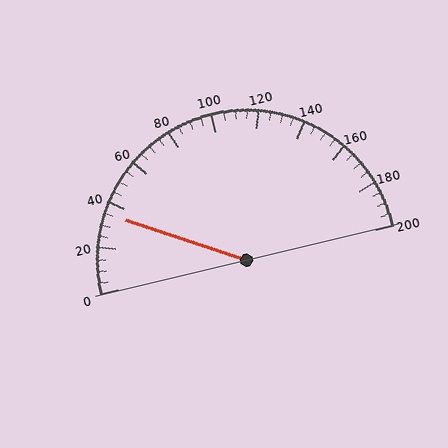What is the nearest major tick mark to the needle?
The nearest major tick mark is 40.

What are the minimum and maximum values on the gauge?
The gauge ranges from 0 to 200.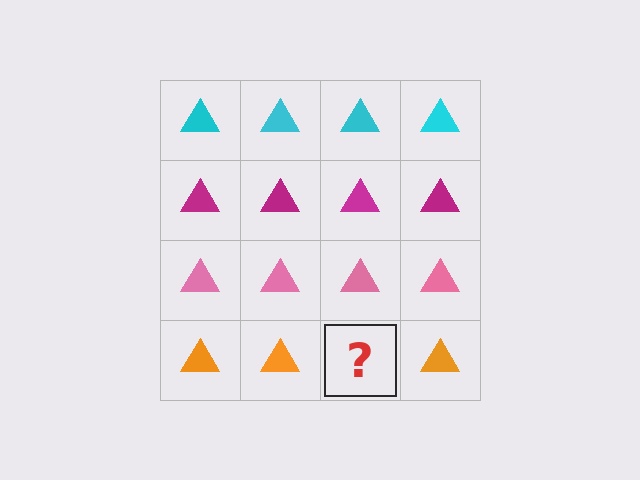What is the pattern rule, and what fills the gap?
The rule is that each row has a consistent color. The gap should be filled with an orange triangle.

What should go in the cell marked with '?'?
The missing cell should contain an orange triangle.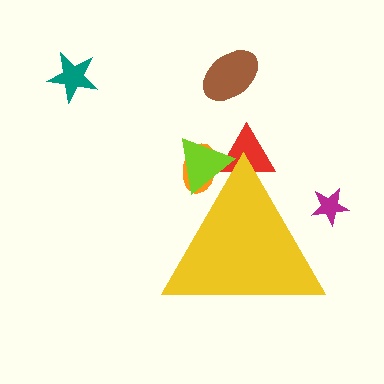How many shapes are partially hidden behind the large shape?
4 shapes are partially hidden.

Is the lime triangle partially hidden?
Yes, the lime triangle is partially hidden behind the yellow triangle.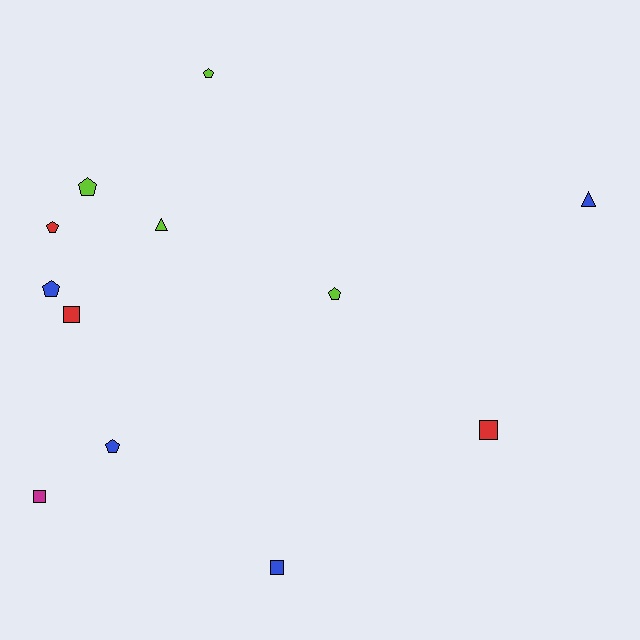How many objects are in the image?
There are 12 objects.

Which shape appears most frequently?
Pentagon, with 6 objects.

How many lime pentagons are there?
There are 3 lime pentagons.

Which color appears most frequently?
Blue, with 4 objects.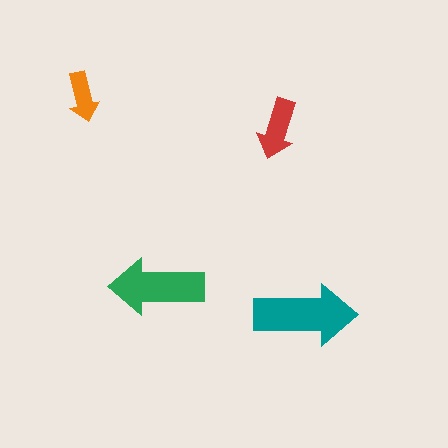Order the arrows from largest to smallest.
the teal one, the green one, the red one, the orange one.